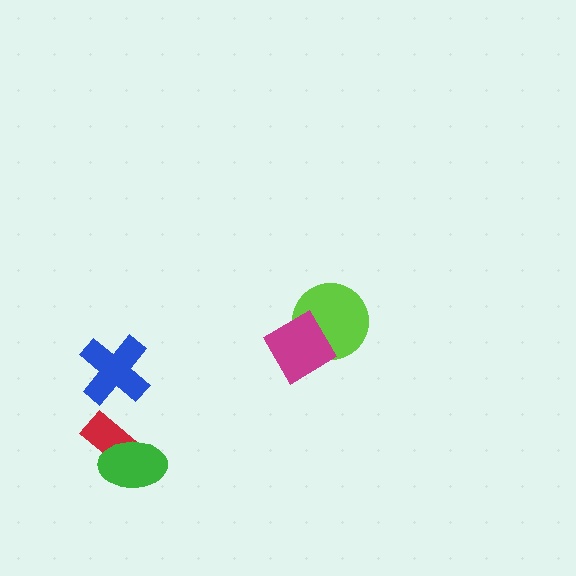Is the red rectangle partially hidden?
Yes, it is partially covered by another shape.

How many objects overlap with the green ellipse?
1 object overlaps with the green ellipse.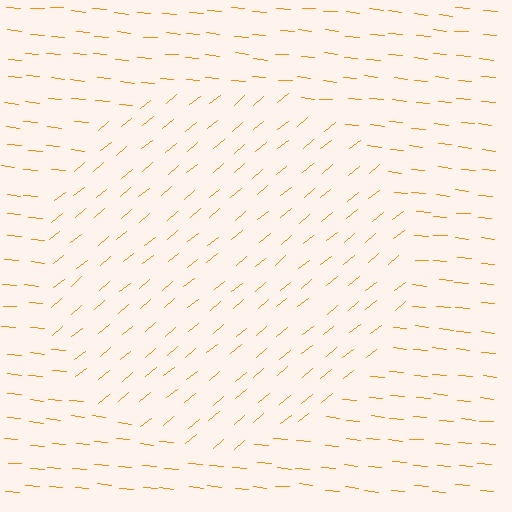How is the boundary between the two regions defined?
The boundary is defined purely by a change in line orientation (approximately 45 degrees difference). All lines are the same color and thickness.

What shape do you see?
I see a circle.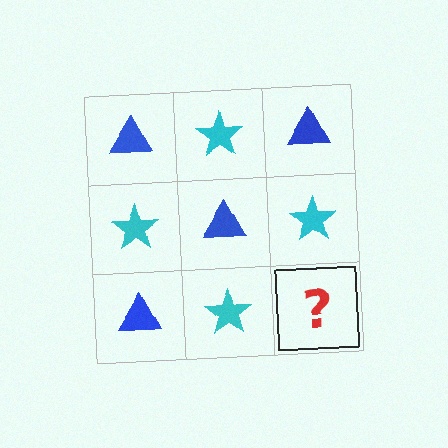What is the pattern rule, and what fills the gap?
The rule is that it alternates blue triangle and cyan star in a checkerboard pattern. The gap should be filled with a blue triangle.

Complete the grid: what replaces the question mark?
The question mark should be replaced with a blue triangle.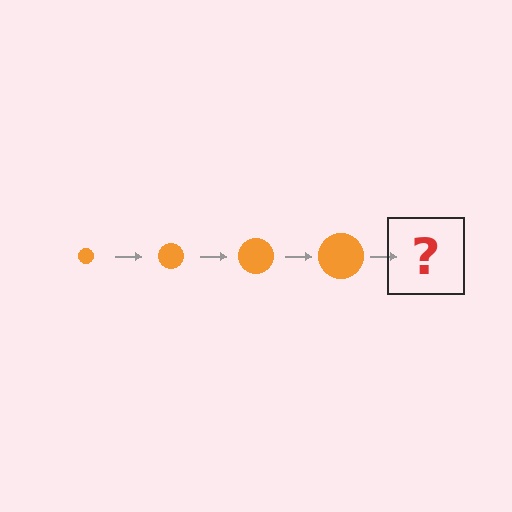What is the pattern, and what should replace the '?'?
The pattern is that the circle gets progressively larger each step. The '?' should be an orange circle, larger than the previous one.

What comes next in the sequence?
The next element should be an orange circle, larger than the previous one.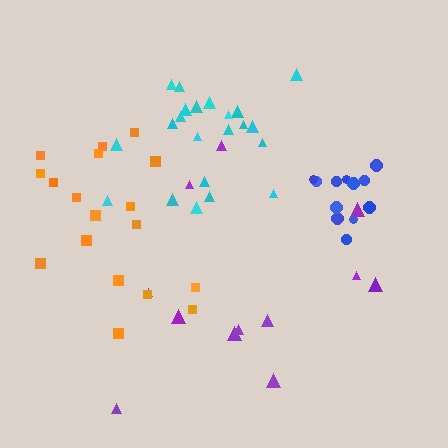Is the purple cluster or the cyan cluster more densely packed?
Cyan.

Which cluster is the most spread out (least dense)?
Purple.